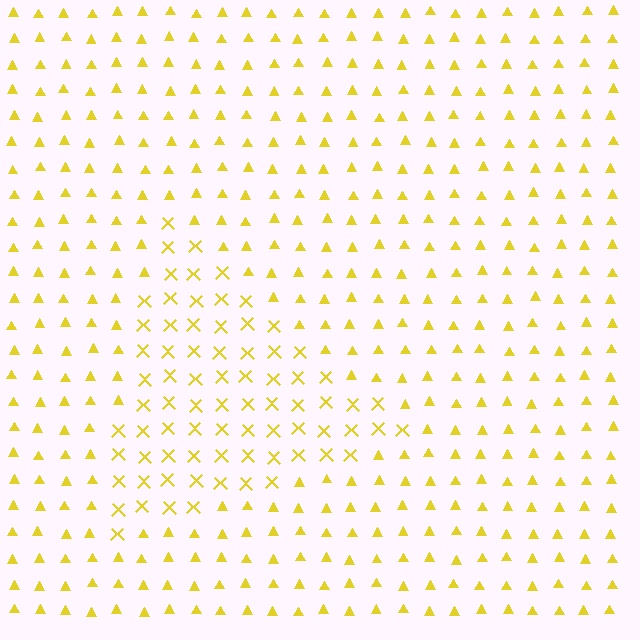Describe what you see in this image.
The image is filled with small yellow elements arranged in a uniform grid. A triangle-shaped region contains X marks, while the surrounding area contains triangles. The boundary is defined purely by the change in element shape.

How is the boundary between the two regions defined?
The boundary is defined by a change in element shape: X marks inside vs. triangles outside. All elements share the same color and spacing.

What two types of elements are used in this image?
The image uses X marks inside the triangle region and triangles outside it.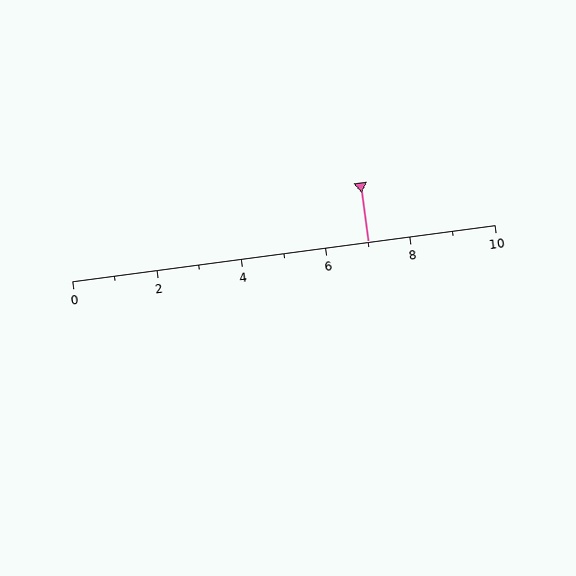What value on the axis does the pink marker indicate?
The marker indicates approximately 7.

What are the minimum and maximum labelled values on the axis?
The axis runs from 0 to 10.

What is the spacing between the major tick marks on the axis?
The major ticks are spaced 2 apart.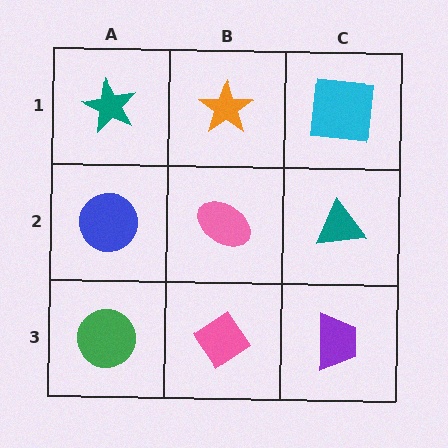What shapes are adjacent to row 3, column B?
A pink ellipse (row 2, column B), a green circle (row 3, column A), a purple trapezoid (row 3, column C).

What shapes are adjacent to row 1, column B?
A pink ellipse (row 2, column B), a teal star (row 1, column A), a cyan square (row 1, column C).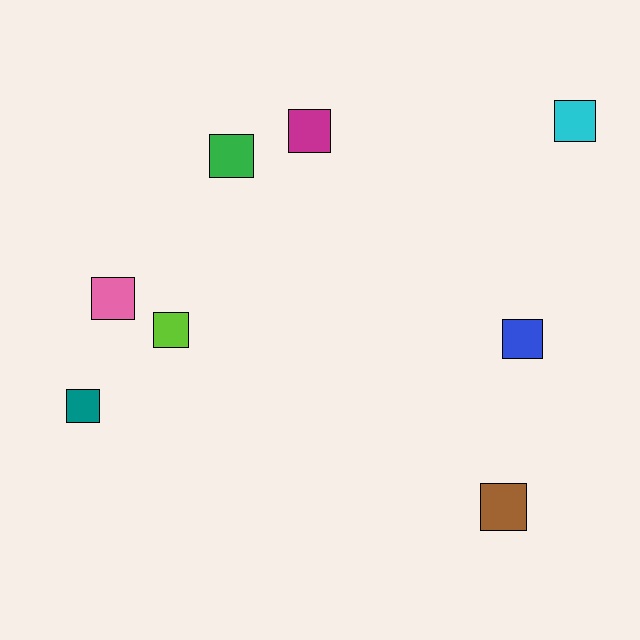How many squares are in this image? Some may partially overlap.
There are 8 squares.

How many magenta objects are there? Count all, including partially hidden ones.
There is 1 magenta object.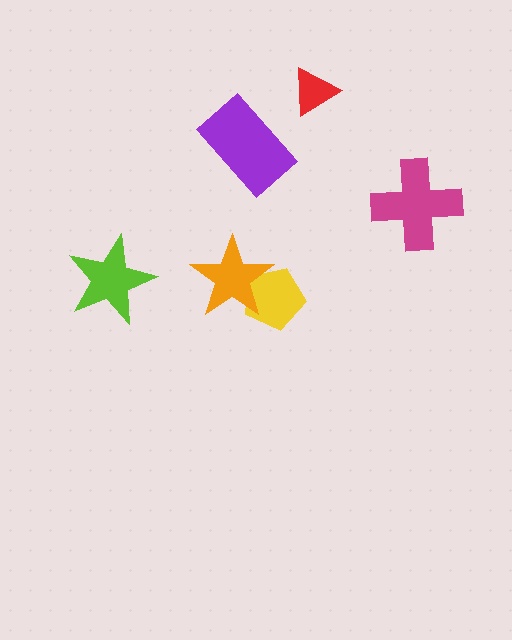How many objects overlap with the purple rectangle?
0 objects overlap with the purple rectangle.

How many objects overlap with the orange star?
1 object overlaps with the orange star.